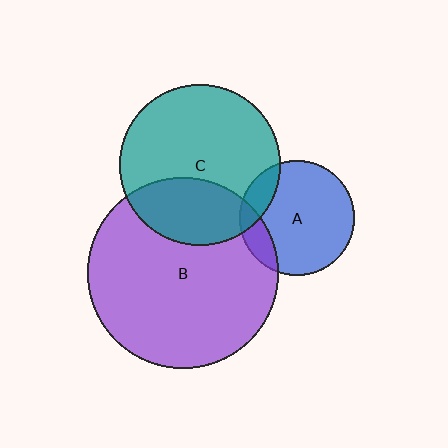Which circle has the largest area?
Circle B (purple).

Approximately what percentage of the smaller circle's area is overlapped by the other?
Approximately 15%.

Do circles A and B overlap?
Yes.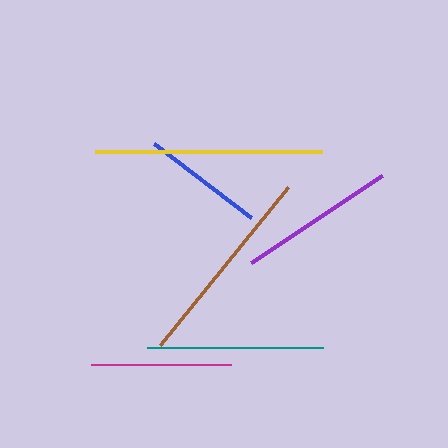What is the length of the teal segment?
The teal segment is approximately 176 pixels long.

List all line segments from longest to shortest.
From longest to shortest: yellow, brown, teal, purple, magenta, blue.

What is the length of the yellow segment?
The yellow segment is approximately 228 pixels long.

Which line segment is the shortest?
The blue line is the shortest at approximately 122 pixels.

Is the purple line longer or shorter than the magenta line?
The purple line is longer than the magenta line.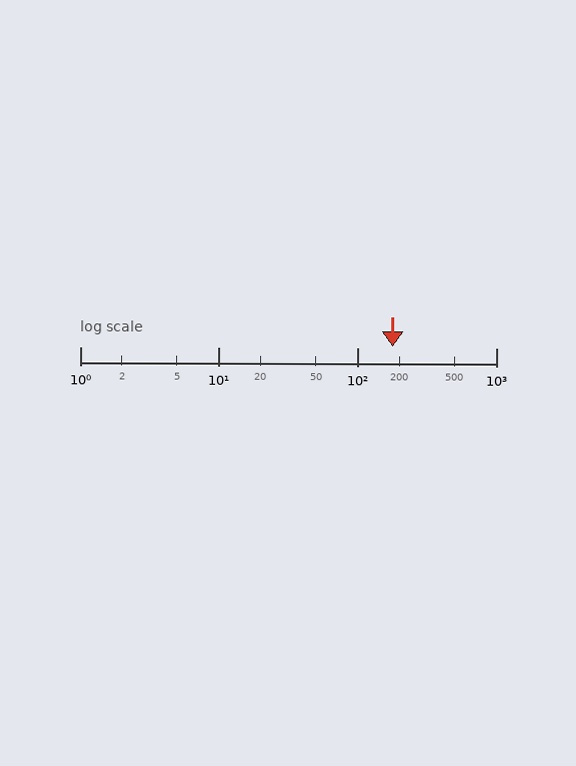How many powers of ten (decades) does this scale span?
The scale spans 3 decades, from 1 to 1000.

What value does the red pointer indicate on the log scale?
The pointer indicates approximately 180.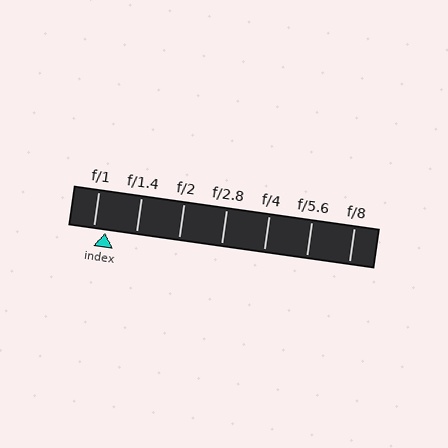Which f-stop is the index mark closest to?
The index mark is closest to f/1.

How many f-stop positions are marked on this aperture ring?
There are 7 f-stop positions marked.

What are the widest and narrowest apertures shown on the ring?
The widest aperture shown is f/1 and the narrowest is f/8.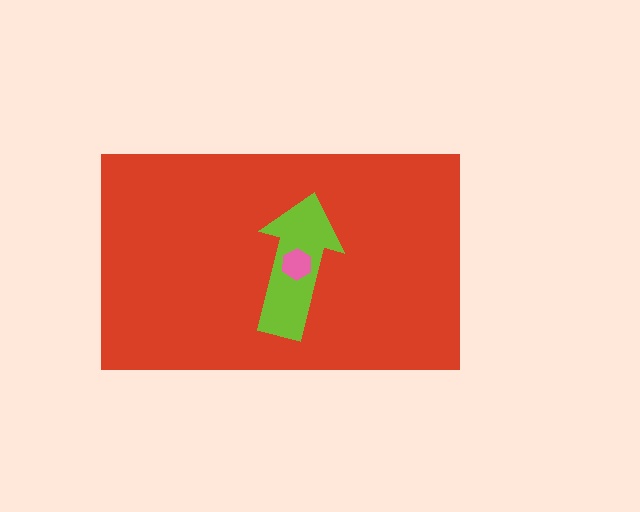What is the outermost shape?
The red rectangle.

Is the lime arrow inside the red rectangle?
Yes.